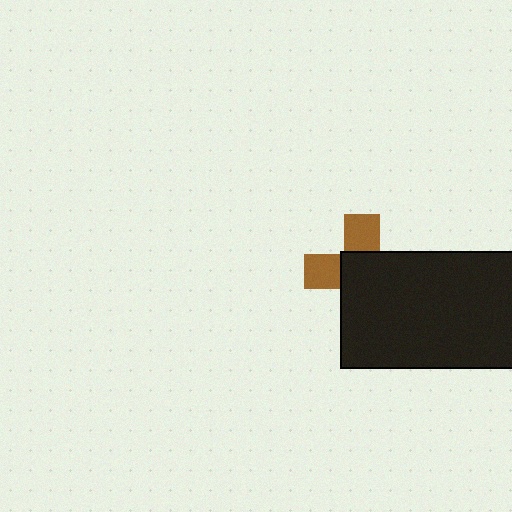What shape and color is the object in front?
The object in front is a black rectangle.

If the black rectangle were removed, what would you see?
You would see the complete brown cross.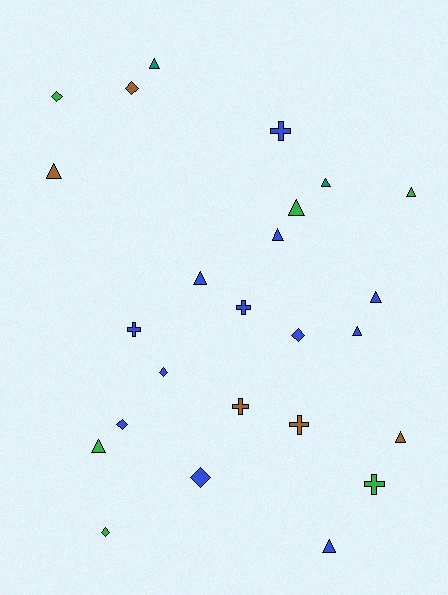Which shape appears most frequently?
Triangle, with 12 objects.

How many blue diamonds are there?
There are 4 blue diamonds.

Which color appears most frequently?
Blue, with 12 objects.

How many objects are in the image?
There are 25 objects.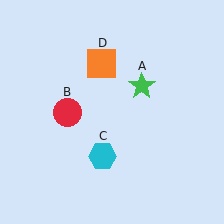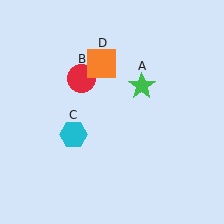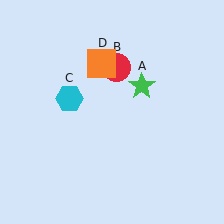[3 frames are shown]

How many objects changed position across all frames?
2 objects changed position: red circle (object B), cyan hexagon (object C).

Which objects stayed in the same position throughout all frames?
Green star (object A) and orange square (object D) remained stationary.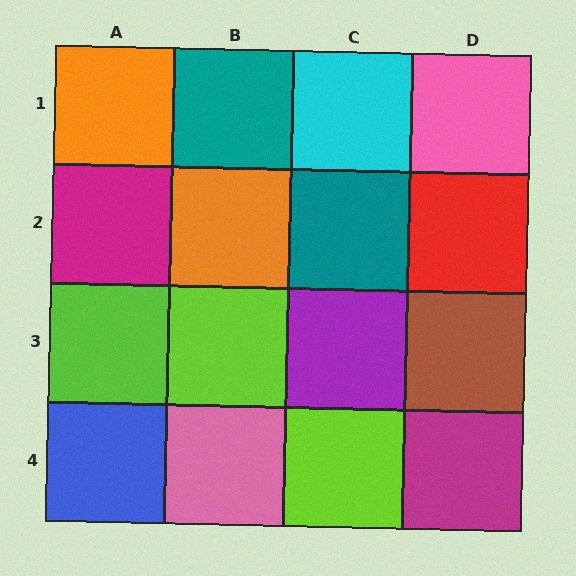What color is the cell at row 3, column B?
Lime.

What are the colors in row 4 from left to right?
Blue, pink, lime, magenta.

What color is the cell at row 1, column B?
Teal.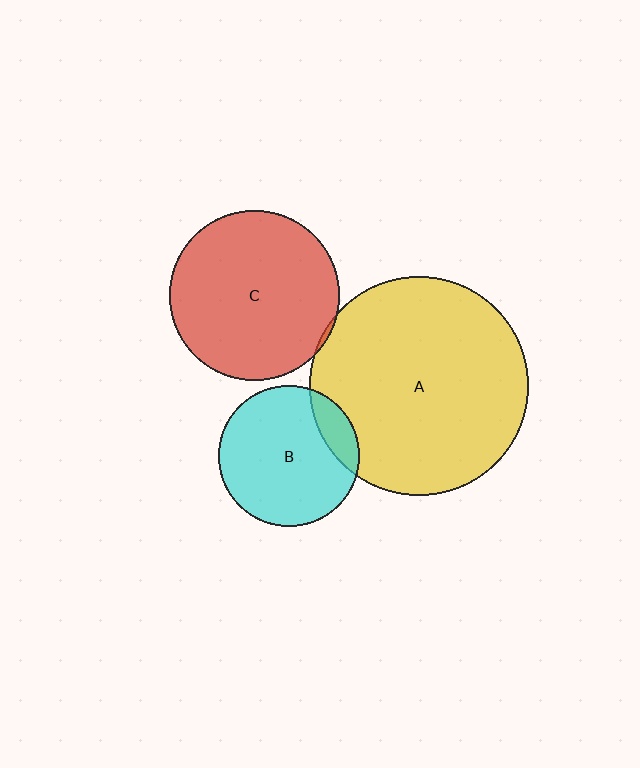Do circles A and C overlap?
Yes.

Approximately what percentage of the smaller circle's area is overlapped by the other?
Approximately 5%.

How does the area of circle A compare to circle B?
Approximately 2.4 times.